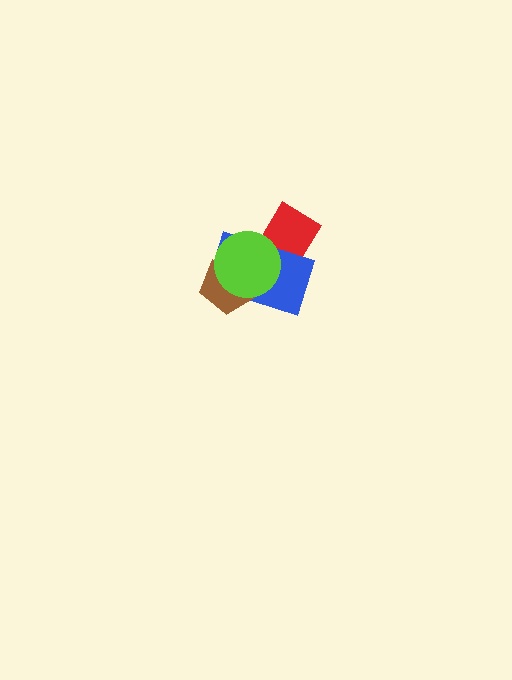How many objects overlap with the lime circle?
3 objects overlap with the lime circle.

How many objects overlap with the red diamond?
2 objects overlap with the red diamond.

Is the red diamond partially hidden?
Yes, it is partially covered by another shape.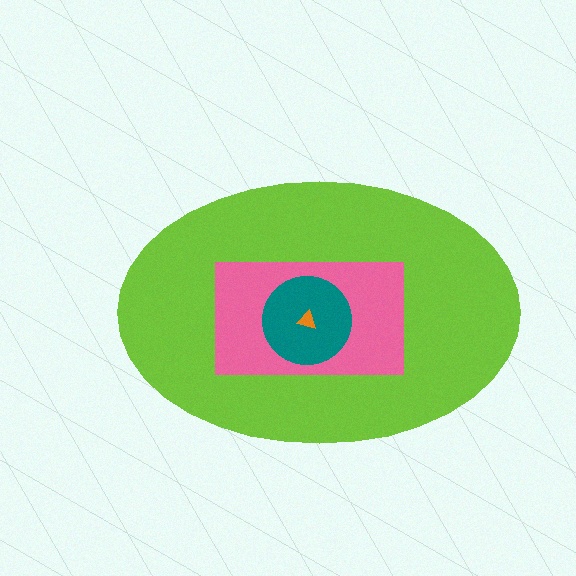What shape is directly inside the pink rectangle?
The teal circle.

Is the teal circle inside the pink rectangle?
Yes.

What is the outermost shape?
The lime ellipse.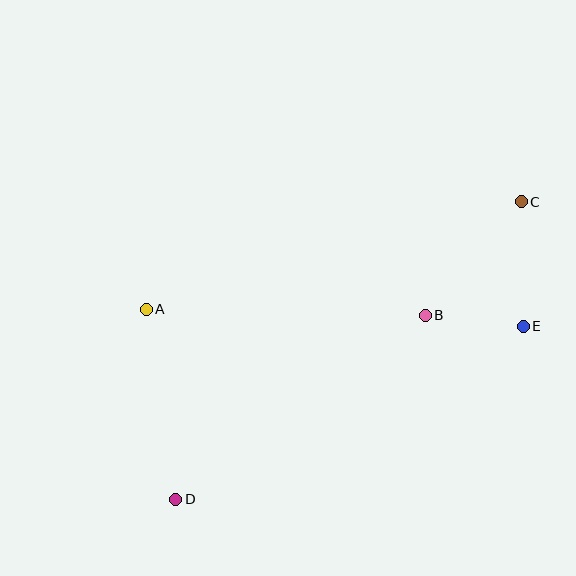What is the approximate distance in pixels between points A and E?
The distance between A and E is approximately 377 pixels.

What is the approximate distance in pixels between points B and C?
The distance between B and C is approximately 149 pixels.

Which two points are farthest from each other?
Points C and D are farthest from each other.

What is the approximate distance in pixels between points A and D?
The distance between A and D is approximately 192 pixels.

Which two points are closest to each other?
Points B and E are closest to each other.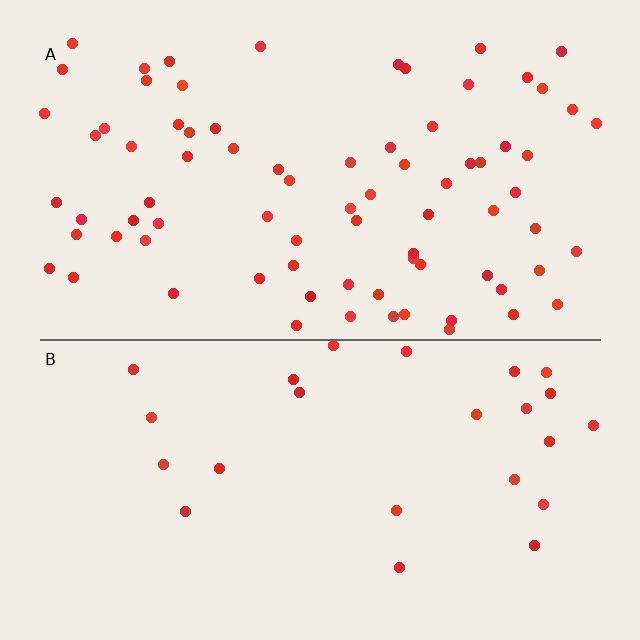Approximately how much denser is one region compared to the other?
Approximately 3.1× — region A over region B.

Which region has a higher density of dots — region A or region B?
A (the top).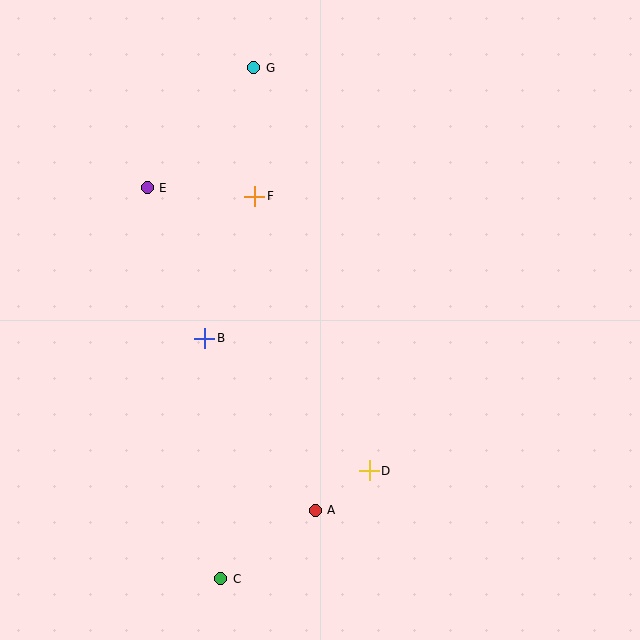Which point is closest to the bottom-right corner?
Point D is closest to the bottom-right corner.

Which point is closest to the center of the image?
Point B at (205, 338) is closest to the center.